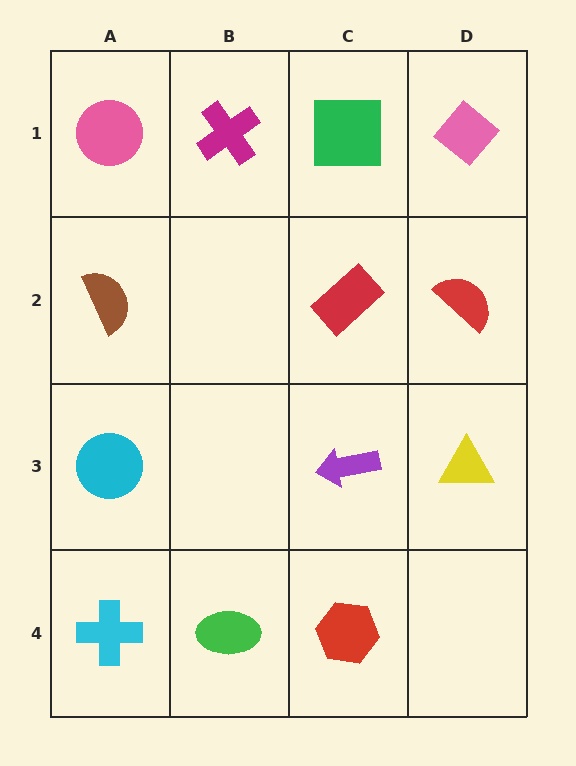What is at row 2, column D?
A red semicircle.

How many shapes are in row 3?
3 shapes.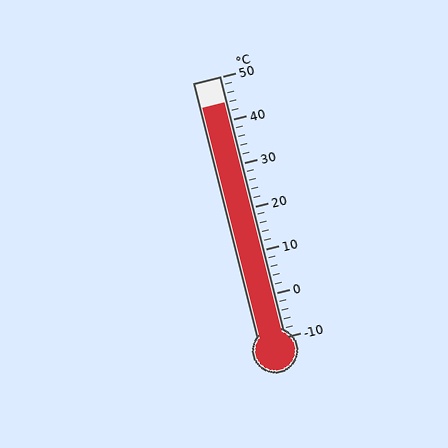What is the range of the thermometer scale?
The thermometer scale ranges from -10°C to 50°C.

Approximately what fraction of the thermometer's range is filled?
The thermometer is filled to approximately 90% of its range.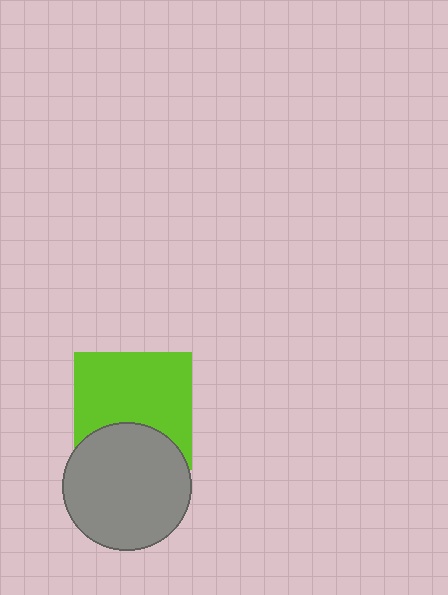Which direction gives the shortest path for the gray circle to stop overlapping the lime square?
Moving down gives the shortest separation.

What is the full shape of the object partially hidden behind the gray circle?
The partially hidden object is a lime square.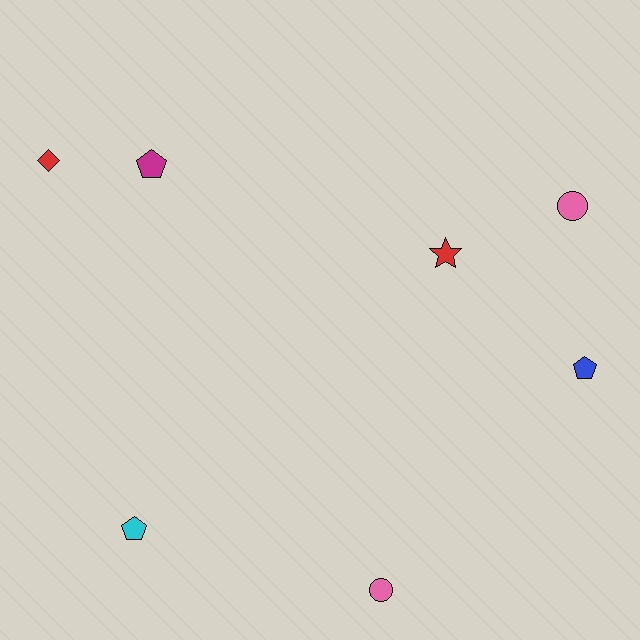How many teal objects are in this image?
There are no teal objects.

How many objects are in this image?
There are 7 objects.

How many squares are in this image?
There are no squares.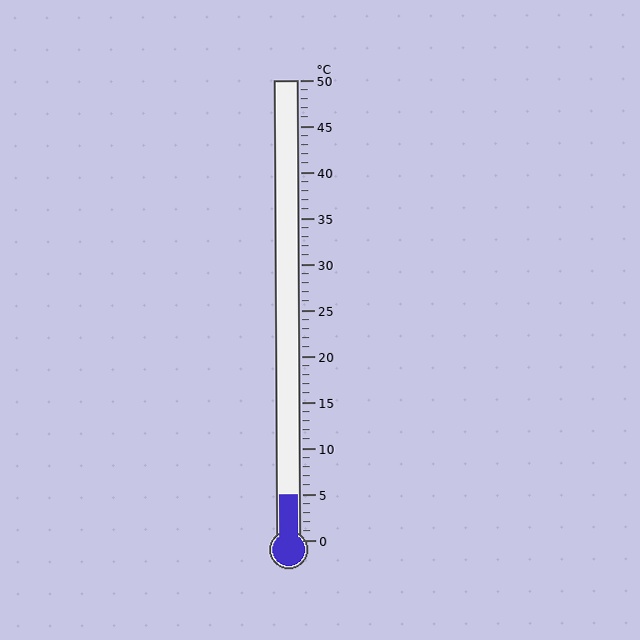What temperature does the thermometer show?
The thermometer shows approximately 5°C.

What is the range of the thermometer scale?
The thermometer scale ranges from 0°C to 50°C.